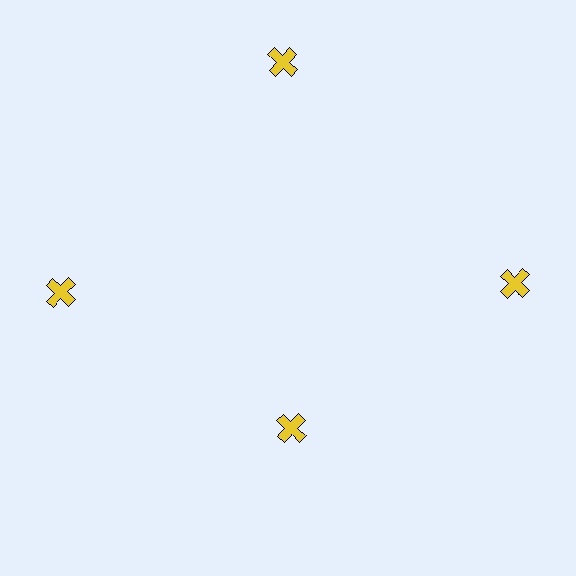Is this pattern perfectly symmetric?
No. The 4 yellow crosses are arranged in a ring, but one element near the 6 o'clock position is pulled inward toward the center, breaking the 4-fold rotational symmetry.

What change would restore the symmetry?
The symmetry would be restored by moving it outward, back onto the ring so that all 4 crosses sit at equal angles and equal distance from the center.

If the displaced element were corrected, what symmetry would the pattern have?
It would have 4-fold rotational symmetry — the pattern would map onto itself every 90 degrees.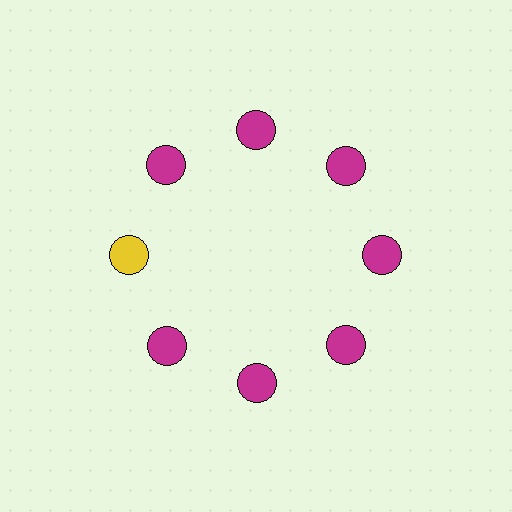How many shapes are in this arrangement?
There are 8 shapes arranged in a ring pattern.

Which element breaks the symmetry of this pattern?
The yellow circle at roughly the 9 o'clock position breaks the symmetry. All other shapes are magenta circles.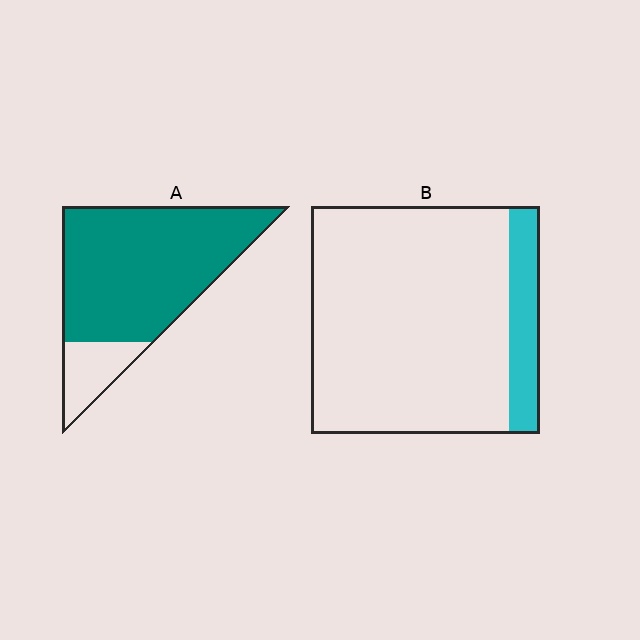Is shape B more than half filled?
No.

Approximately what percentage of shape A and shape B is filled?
A is approximately 85% and B is approximately 15%.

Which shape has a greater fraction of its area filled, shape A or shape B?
Shape A.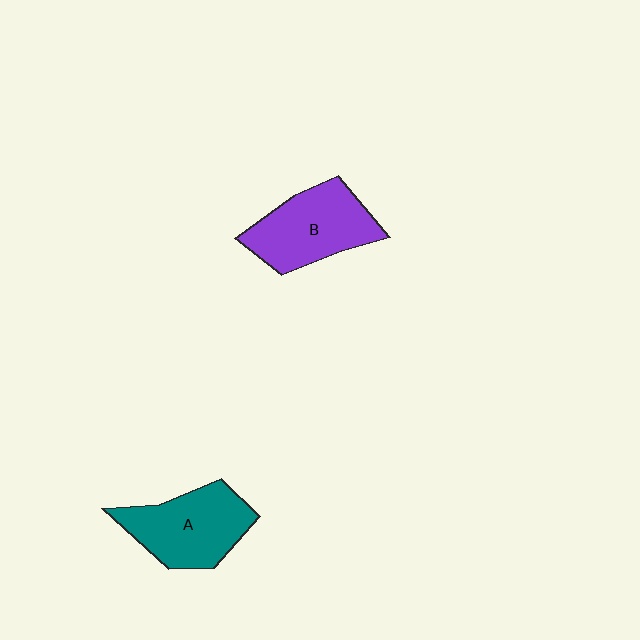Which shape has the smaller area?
Shape A (teal).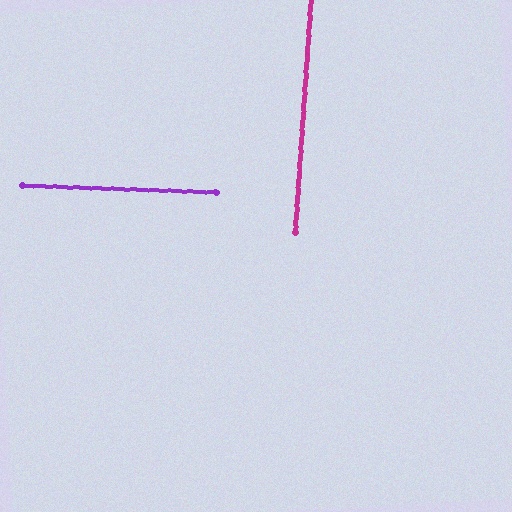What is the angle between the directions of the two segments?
Approximately 88 degrees.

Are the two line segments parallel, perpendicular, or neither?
Perpendicular — they meet at approximately 88°.